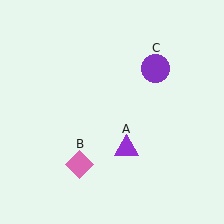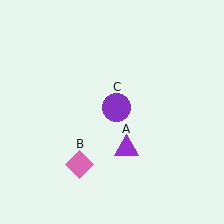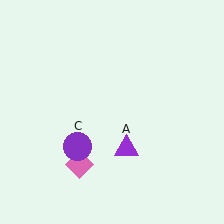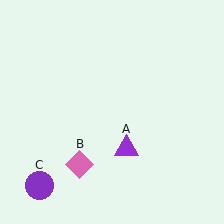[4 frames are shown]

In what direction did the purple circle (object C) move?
The purple circle (object C) moved down and to the left.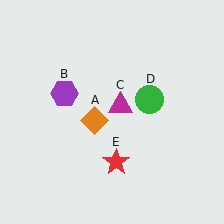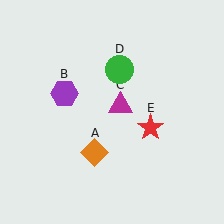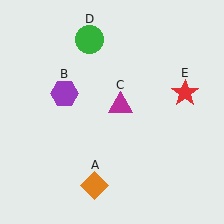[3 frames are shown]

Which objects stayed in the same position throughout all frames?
Purple hexagon (object B) and magenta triangle (object C) remained stationary.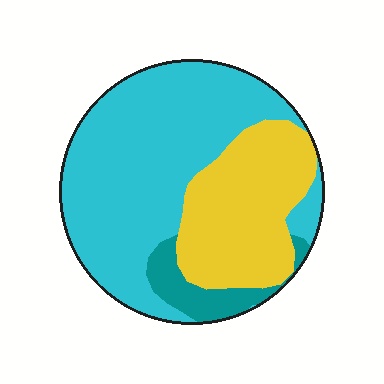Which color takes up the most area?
Cyan, at roughly 60%.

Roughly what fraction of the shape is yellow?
Yellow takes up between a sixth and a third of the shape.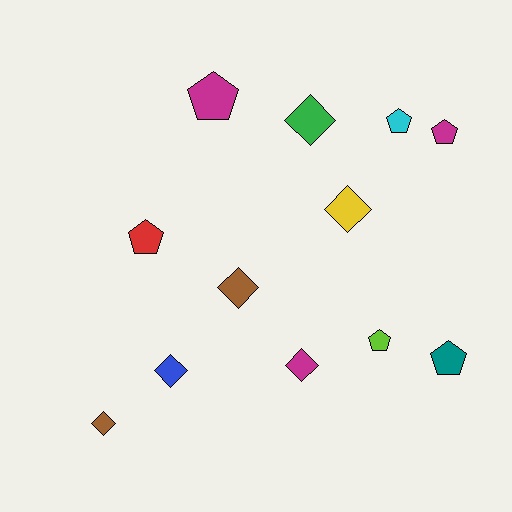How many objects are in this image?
There are 12 objects.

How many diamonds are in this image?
There are 6 diamonds.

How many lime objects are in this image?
There is 1 lime object.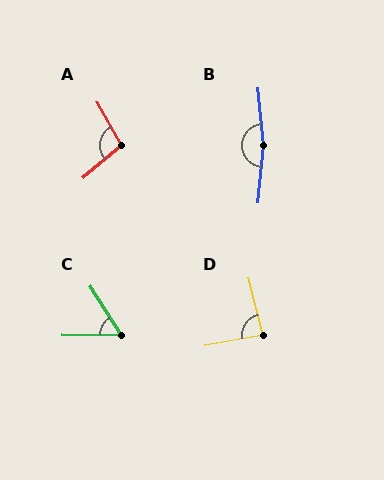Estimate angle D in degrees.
Approximately 86 degrees.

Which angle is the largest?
B, at approximately 169 degrees.